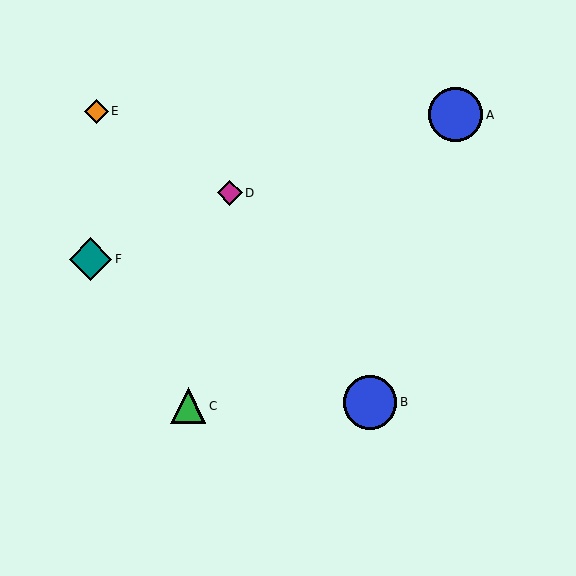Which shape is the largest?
The blue circle (labeled A) is the largest.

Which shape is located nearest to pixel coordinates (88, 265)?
The teal diamond (labeled F) at (90, 259) is nearest to that location.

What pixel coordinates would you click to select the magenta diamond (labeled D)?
Click at (230, 193) to select the magenta diamond D.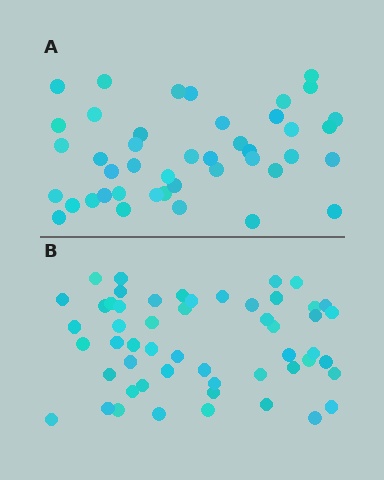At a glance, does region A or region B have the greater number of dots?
Region B (the bottom region) has more dots.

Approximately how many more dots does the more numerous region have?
Region B has roughly 10 or so more dots than region A.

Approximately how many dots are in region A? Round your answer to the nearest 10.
About 40 dots. (The exact count is 43, which rounds to 40.)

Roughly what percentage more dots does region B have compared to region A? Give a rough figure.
About 25% more.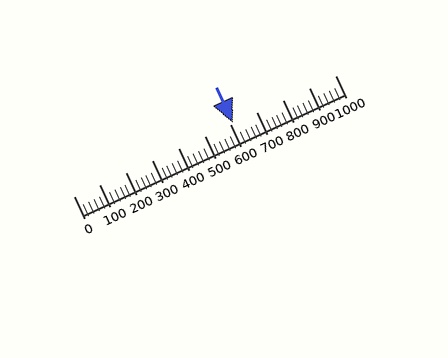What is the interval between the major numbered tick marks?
The major tick marks are spaced 100 units apart.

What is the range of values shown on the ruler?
The ruler shows values from 0 to 1000.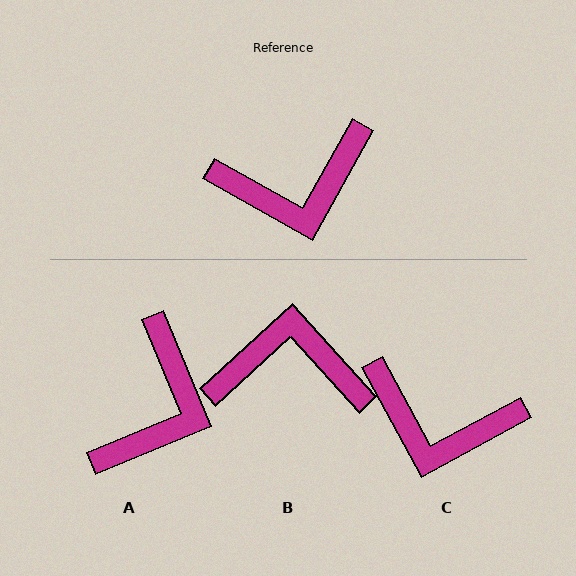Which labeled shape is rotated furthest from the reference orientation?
B, about 162 degrees away.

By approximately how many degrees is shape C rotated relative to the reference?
Approximately 32 degrees clockwise.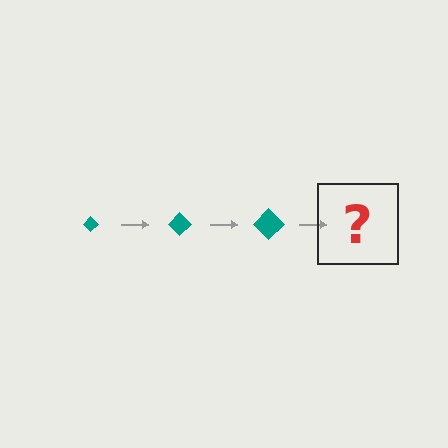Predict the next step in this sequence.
The next step is a teal diamond, larger than the previous one.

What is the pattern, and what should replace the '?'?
The pattern is that the diamond gets progressively larger each step. The '?' should be a teal diamond, larger than the previous one.